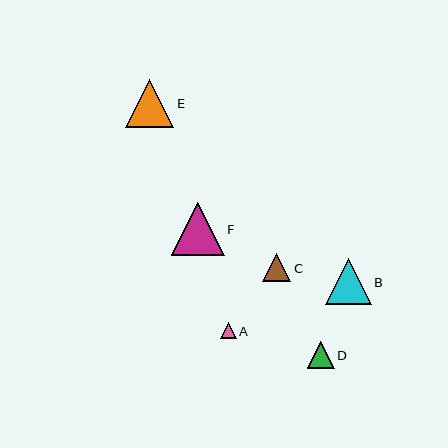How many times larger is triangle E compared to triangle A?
Triangle E is approximately 2.9 times the size of triangle A.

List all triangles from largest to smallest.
From largest to smallest: F, E, B, C, D, A.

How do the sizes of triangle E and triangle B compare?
Triangle E and triangle B are approximately the same size.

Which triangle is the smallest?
Triangle A is the smallest with a size of approximately 16 pixels.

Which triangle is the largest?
Triangle F is the largest with a size of approximately 53 pixels.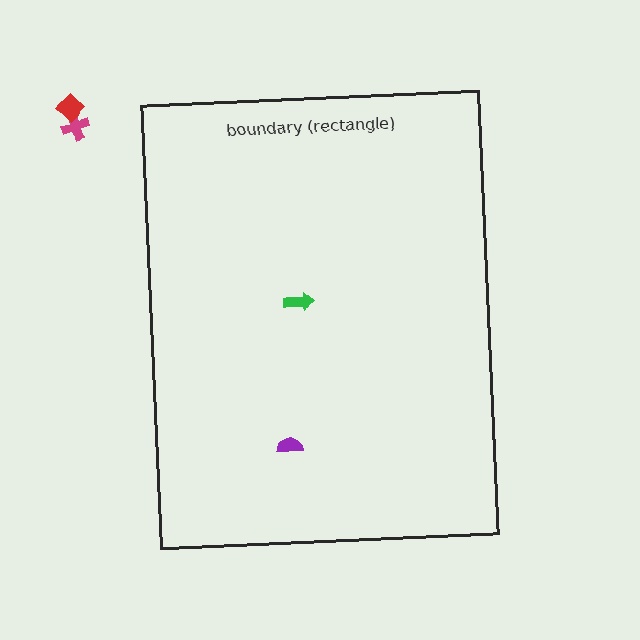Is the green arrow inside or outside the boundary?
Inside.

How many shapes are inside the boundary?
2 inside, 2 outside.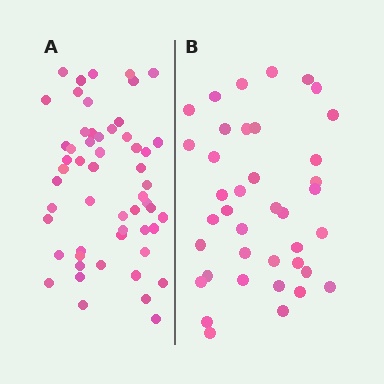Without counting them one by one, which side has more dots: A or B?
Region A (the left region) has more dots.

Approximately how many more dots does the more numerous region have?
Region A has approximately 15 more dots than region B.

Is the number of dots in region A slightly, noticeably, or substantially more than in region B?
Region A has noticeably more, but not dramatically so. The ratio is roughly 1.4 to 1.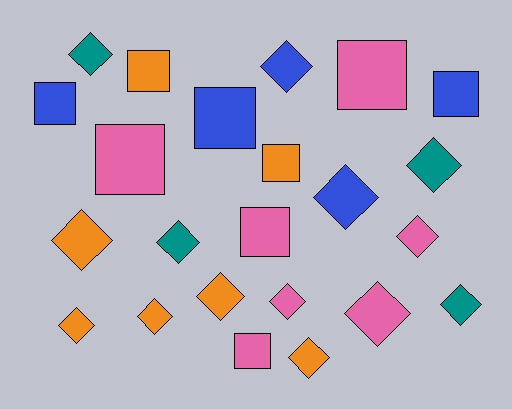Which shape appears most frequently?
Diamond, with 14 objects.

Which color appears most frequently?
Pink, with 7 objects.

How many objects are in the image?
There are 23 objects.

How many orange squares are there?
There are 2 orange squares.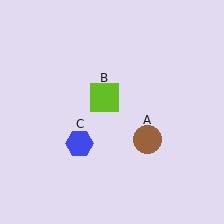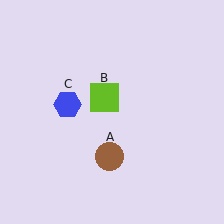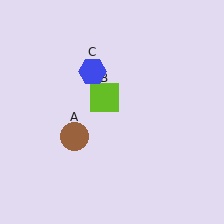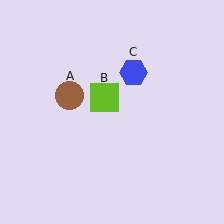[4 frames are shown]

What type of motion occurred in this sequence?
The brown circle (object A), blue hexagon (object C) rotated clockwise around the center of the scene.